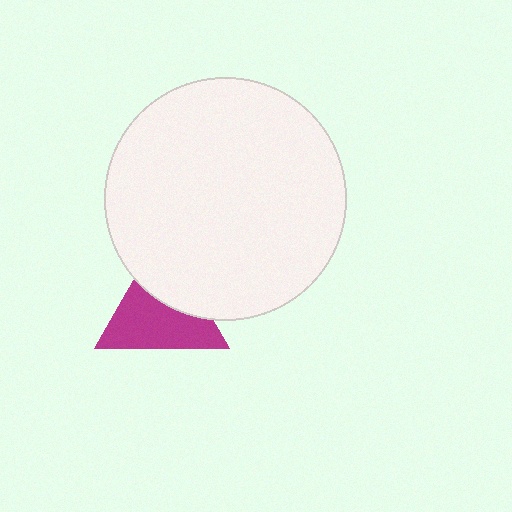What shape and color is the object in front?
The object in front is a white circle.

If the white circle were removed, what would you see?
You would see the complete magenta triangle.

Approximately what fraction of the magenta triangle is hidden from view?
Roughly 37% of the magenta triangle is hidden behind the white circle.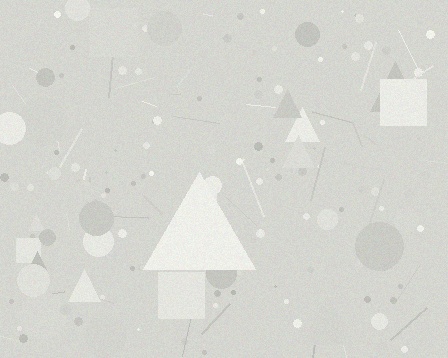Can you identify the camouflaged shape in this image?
The camouflaged shape is a triangle.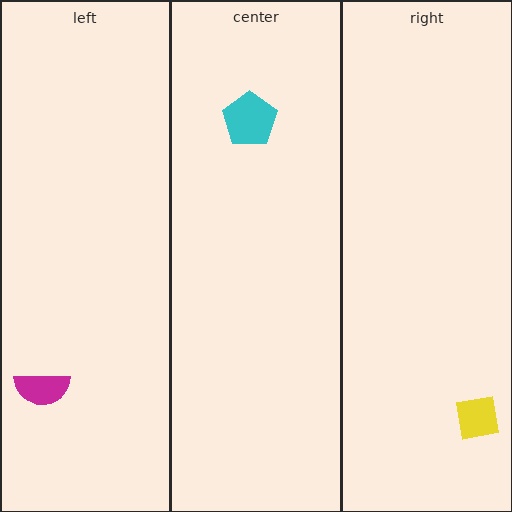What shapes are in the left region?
The magenta semicircle.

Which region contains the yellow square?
The right region.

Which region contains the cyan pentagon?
The center region.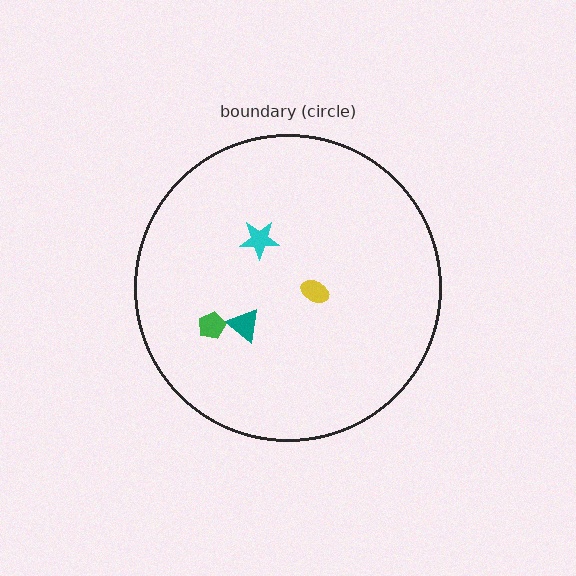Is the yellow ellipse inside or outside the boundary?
Inside.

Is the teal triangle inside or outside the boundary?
Inside.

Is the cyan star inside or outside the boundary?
Inside.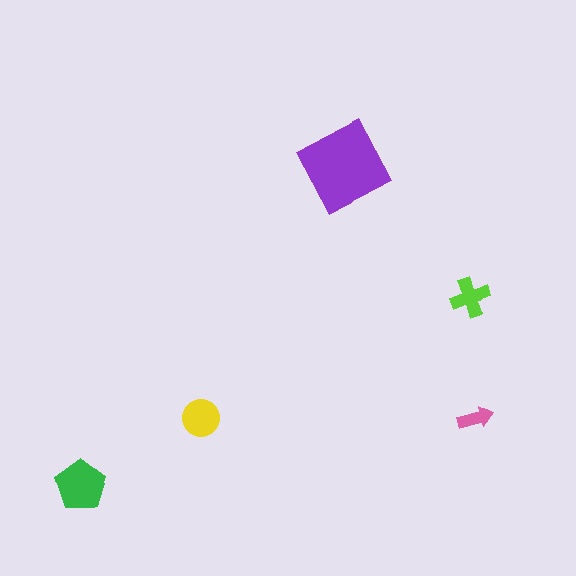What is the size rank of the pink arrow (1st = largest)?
5th.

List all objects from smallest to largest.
The pink arrow, the lime cross, the yellow circle, the green pentagon, the purple diamond.